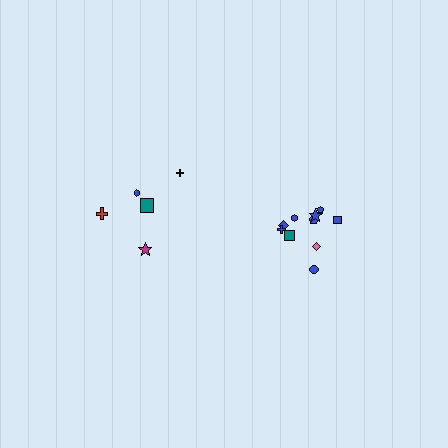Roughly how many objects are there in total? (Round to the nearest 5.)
Roughly 15 objects in total.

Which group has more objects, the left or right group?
The right group.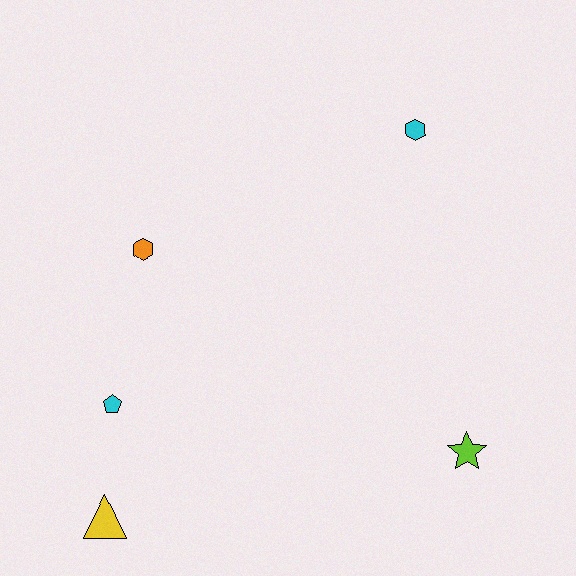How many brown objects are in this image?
There are no brown objects.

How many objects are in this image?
There are 5 objects.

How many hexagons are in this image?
There are 2 hexagons.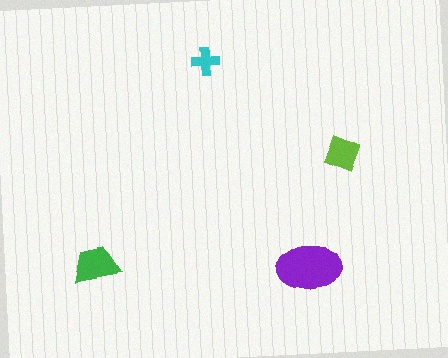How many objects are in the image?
There are 4 objects in the image.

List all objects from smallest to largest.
The cyan cross, the lime diamond, the green trapezoid, the purple ellipse.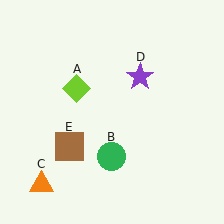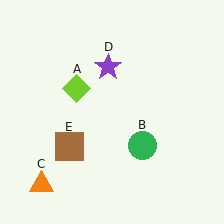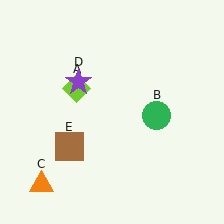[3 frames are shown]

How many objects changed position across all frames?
2 objects changed position: green circle (object B), purple star (object D).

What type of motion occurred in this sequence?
The green circle (object B), purple star (object D) rotated counterclockwise around the center of the scene.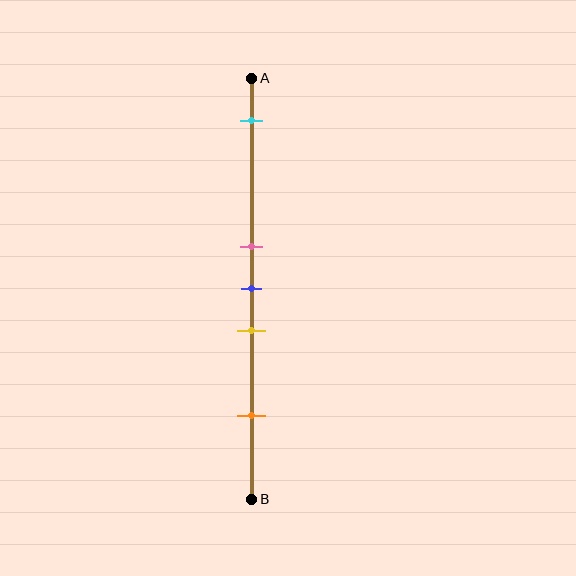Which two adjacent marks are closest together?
The pink and blue marks are the closest adjacent pair.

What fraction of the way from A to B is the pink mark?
The pink mark is approximately 40% (0.4) of the way from A to B.